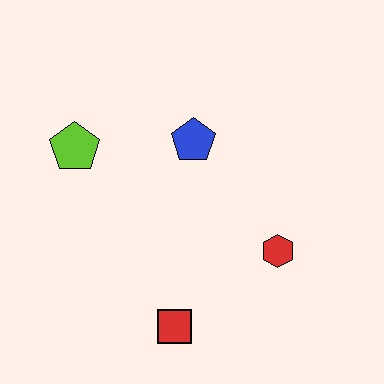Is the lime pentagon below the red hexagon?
No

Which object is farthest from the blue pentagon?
The red square is farthest from the blue pentagon.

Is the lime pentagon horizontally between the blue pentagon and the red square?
No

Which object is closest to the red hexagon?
The red square is closest to the red hexagon.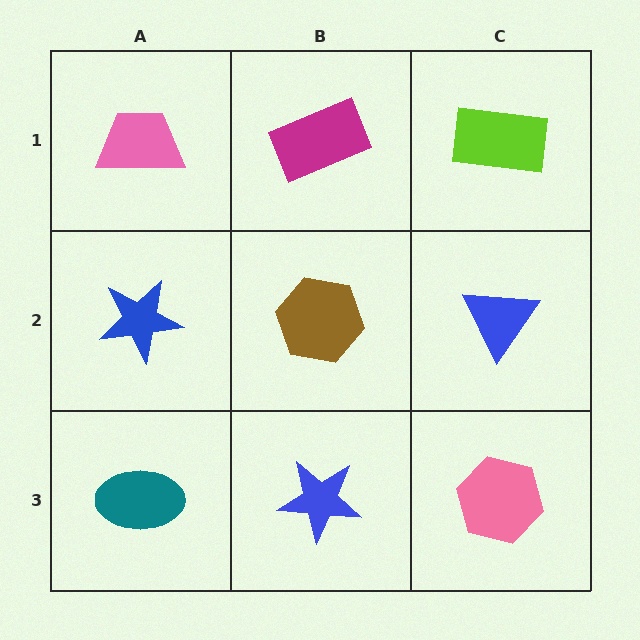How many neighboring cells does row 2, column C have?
3.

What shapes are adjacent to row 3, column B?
A brown hexagon (row 2, column B), a teal ellipse (row 3, column A), a pink hexagon (row 3, column C).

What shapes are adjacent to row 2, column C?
A lime rectangle (row 1, column C), a pink hexagon (row 3, column C), a brown hexagon (row 2, column B).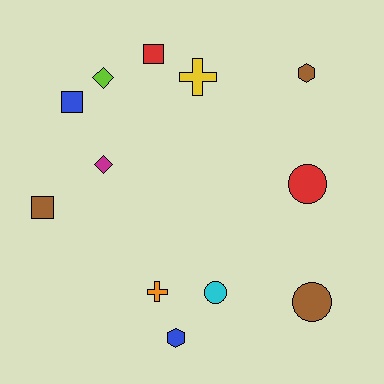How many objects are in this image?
There are 12 objects.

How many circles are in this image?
There are 3 circles.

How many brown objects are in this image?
There are 3 brown objects.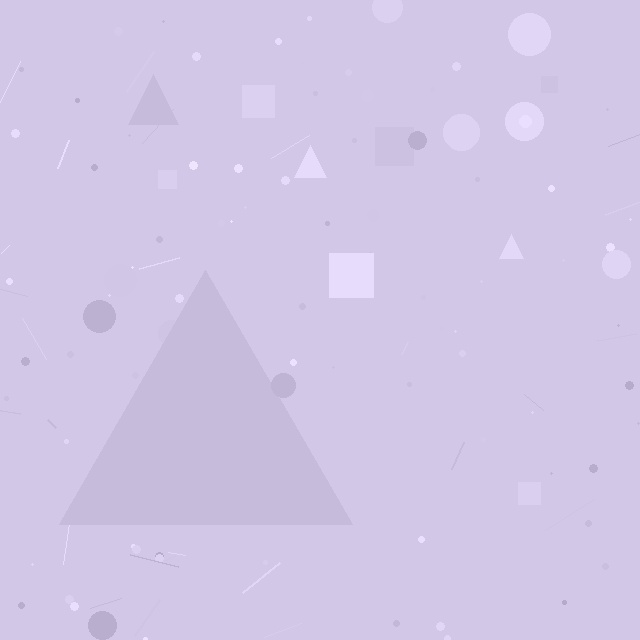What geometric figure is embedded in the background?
A triangle is embedded in the background.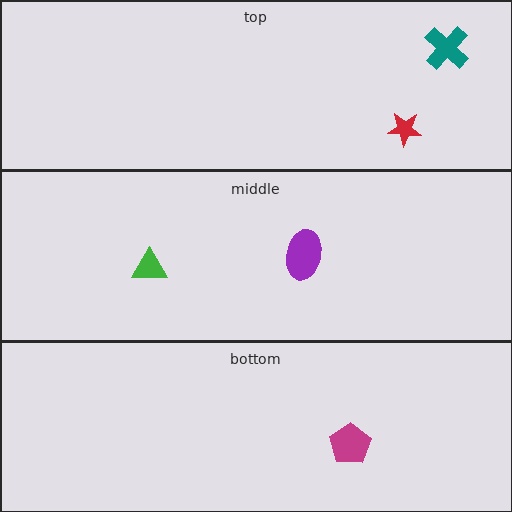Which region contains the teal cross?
The top region.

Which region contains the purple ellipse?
The middle region.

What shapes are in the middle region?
The green triangle, the purple ellipse.